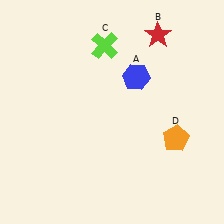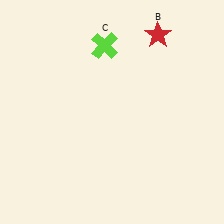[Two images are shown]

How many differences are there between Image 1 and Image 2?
There are 2 differences between the two images.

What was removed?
The orange pentagon (D), the blue hexagon (A) were removed in Image 2.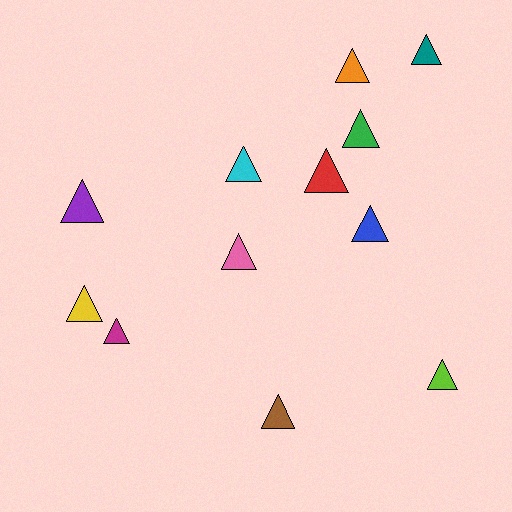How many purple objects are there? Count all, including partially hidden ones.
There is 1 purple object.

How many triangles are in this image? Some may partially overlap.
There are 12 triangles.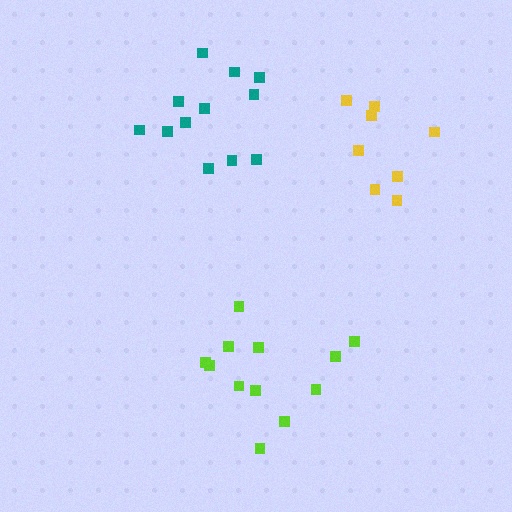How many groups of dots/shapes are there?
There are 3 groups.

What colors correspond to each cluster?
The clusters are colored: lime, yellow, teal.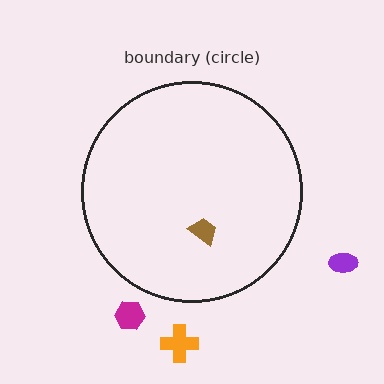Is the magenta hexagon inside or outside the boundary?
Outside.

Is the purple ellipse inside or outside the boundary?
Outside.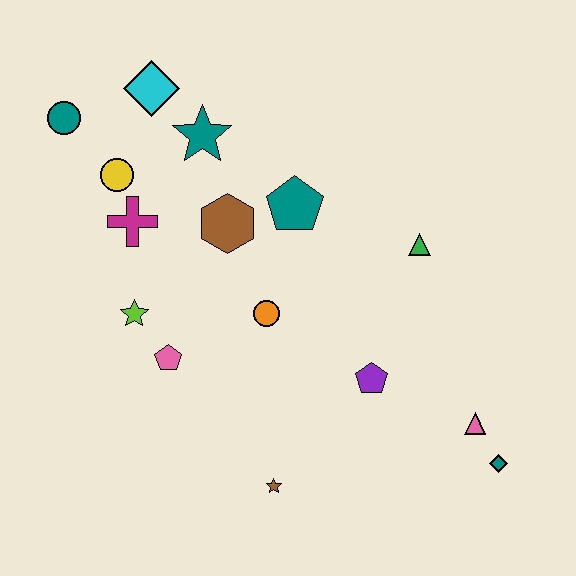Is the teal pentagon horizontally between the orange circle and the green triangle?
Yes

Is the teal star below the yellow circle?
No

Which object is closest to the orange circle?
The brown hexagon is closest to the orange circle.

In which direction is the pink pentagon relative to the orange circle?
The pink pentagon is to the left of the orange circle.